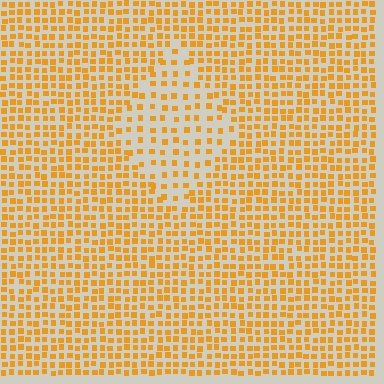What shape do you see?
I see a diamond.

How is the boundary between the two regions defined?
The boundary is defined by a change in element density (approximately 1.9x ratio). All elements are the same color, size, and shape.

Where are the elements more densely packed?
The elements are more densely packed outside the diamond boundary.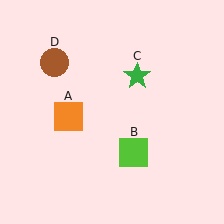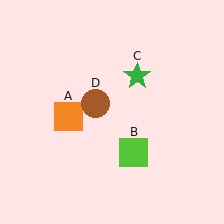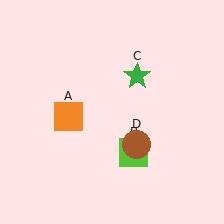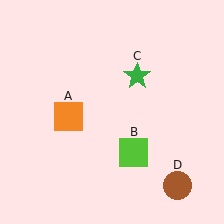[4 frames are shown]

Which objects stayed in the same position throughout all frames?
Orange square (object A) and lime square (object B) and green star (object C) remained stationary.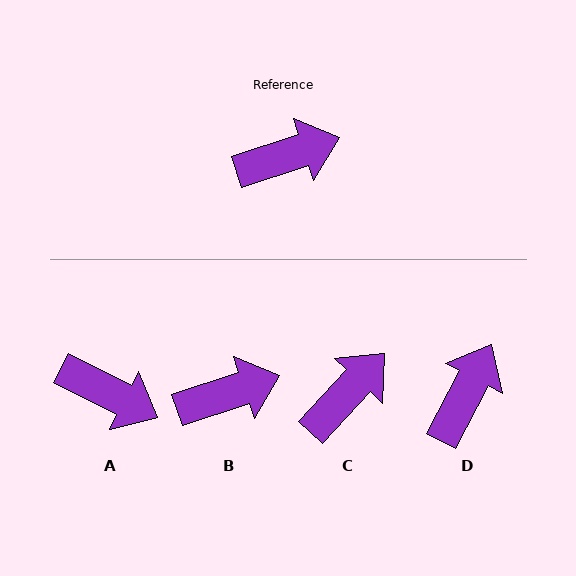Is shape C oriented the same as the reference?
No, it is off by about 29 degrees.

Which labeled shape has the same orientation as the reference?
B.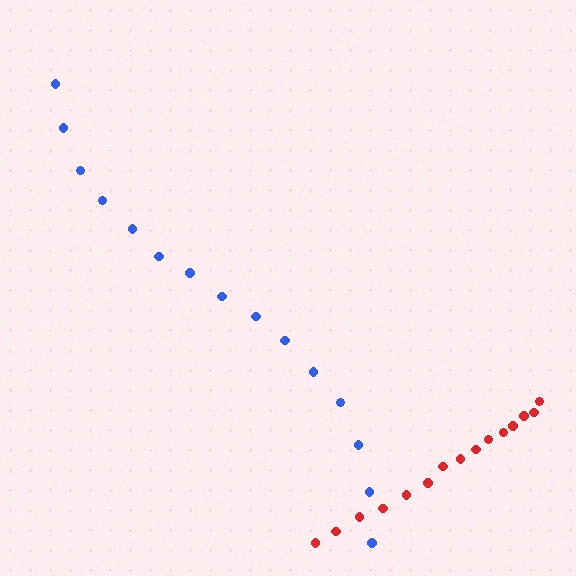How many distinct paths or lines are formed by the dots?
There are 2 distinct paths.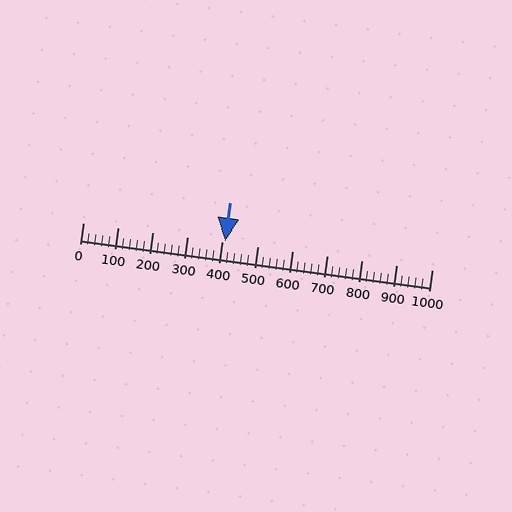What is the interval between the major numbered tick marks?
The major tick marks are spaced 100 units apart.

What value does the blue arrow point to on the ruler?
The blue arrow points to approximately 409.